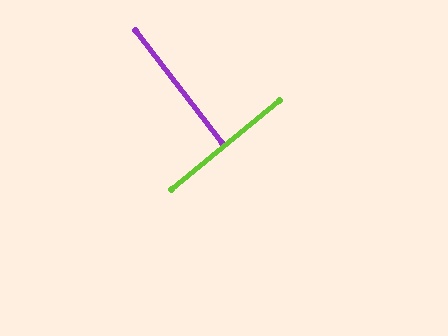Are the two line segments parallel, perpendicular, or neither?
Perpendicular — they meet at approximately 88°.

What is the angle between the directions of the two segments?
Approximately 88 degrees.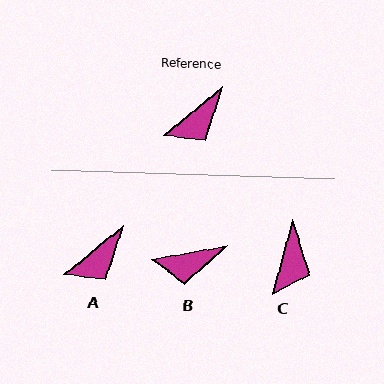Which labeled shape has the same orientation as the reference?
A.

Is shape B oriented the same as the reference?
No, it is off by about 30 degrees.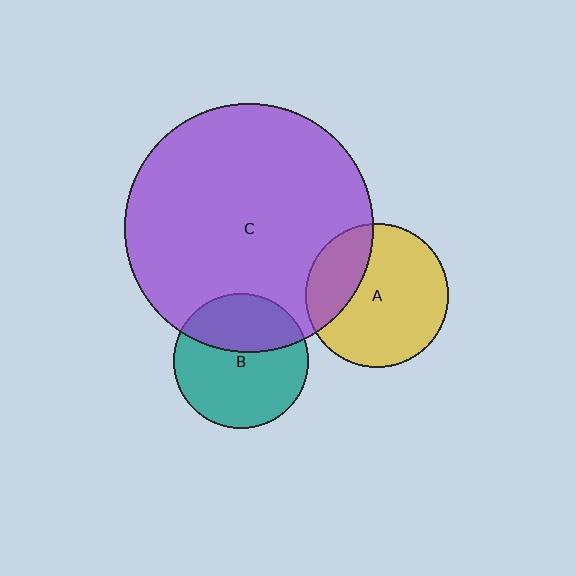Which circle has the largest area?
Circle C (purple).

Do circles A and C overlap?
Yes.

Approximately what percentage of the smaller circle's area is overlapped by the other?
Approximately 30%.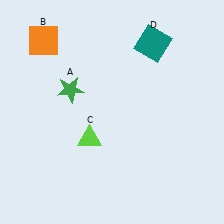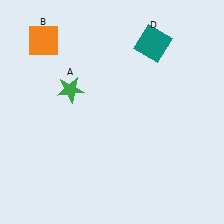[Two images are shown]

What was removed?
The lime triangle (C) was removed in Image 2.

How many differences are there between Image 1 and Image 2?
There is 1 difference between the two images.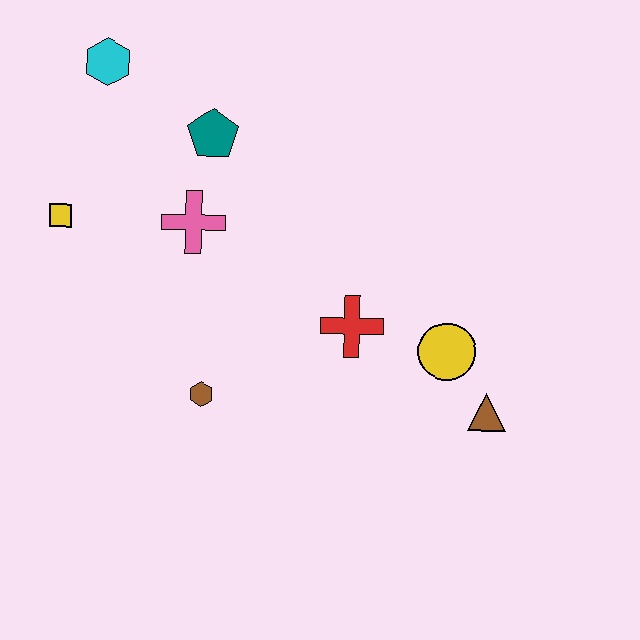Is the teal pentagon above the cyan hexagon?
No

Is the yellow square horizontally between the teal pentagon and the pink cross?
No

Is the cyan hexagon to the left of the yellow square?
No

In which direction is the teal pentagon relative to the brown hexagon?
The teal pentagon is above the brown hexagon.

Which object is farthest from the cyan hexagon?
The brown triangle is farthest from the cyan hexagon.